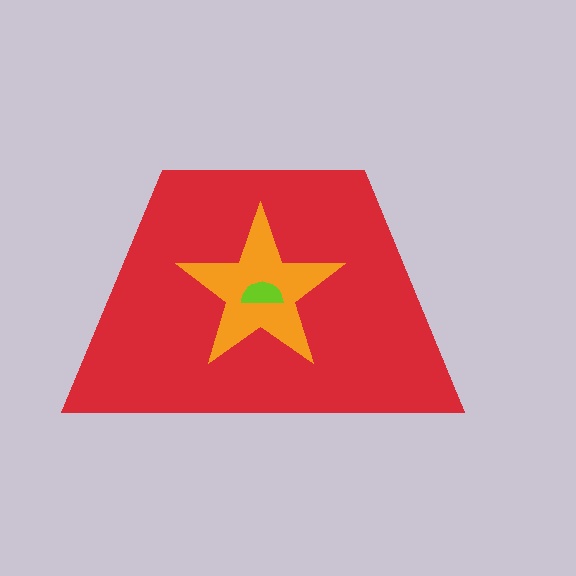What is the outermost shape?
The red trapezoid.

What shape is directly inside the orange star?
The lime semicircle.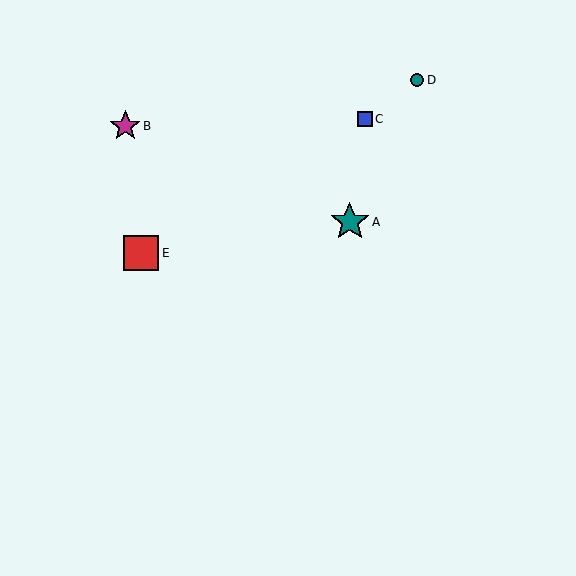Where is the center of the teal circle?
The center of the teal circle is at (417, 80).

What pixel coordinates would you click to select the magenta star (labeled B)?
Click at (125, 126) to select the magenta star B.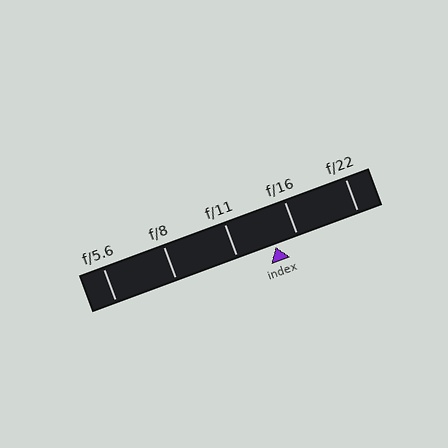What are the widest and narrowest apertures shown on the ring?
The widest aperture shown is f/5.6 and the narrowest is f/22.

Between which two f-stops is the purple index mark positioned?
The index mark is between f/11 and f/16.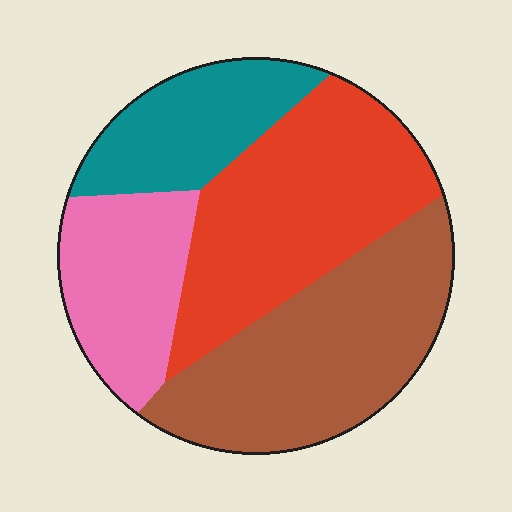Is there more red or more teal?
Red.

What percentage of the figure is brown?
Brown covers around 35% of the figure.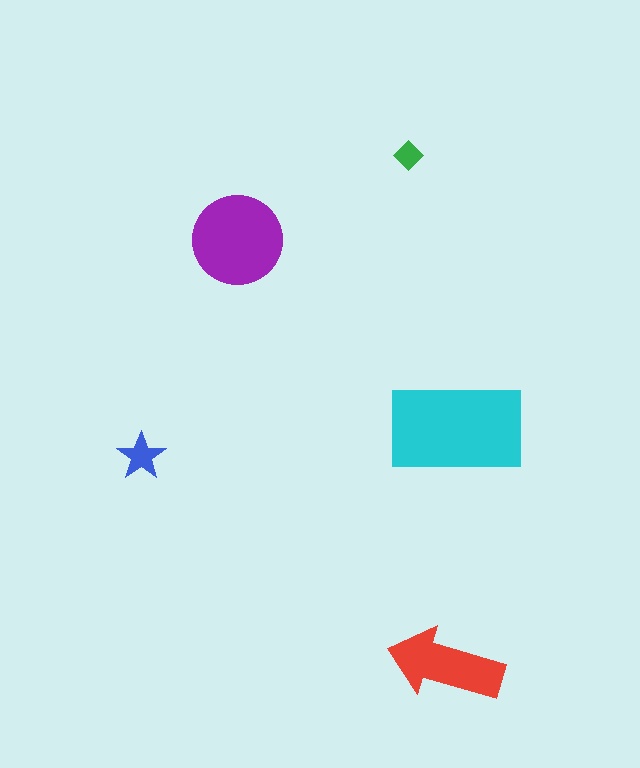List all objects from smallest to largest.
The green diamond, the blue star, the red arrow, the purple circle, the cyan rectangle.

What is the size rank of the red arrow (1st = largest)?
3rd.